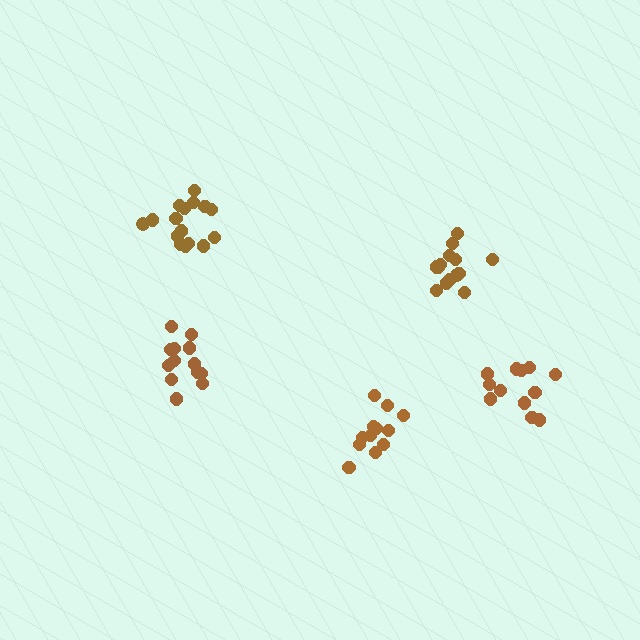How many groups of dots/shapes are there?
There are 5 groups.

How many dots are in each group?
Group 1: 13 dots, Group 2: 12 dots, Group 3: 12 dots, Group 4: 17 dots, Group 5: 14 dots (68 total).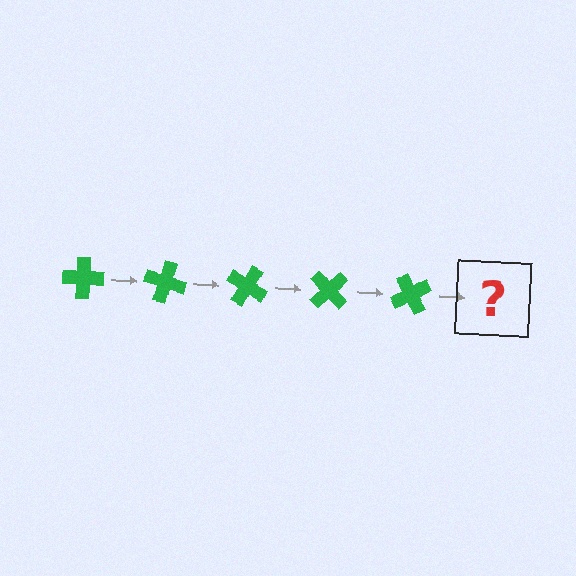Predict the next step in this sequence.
The next step is a green cross rotated 75 degrees.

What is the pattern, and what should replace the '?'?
The pattern is that the cross rotates 15 degrees each step. The '?' should be a green cross rotated 75 degrees.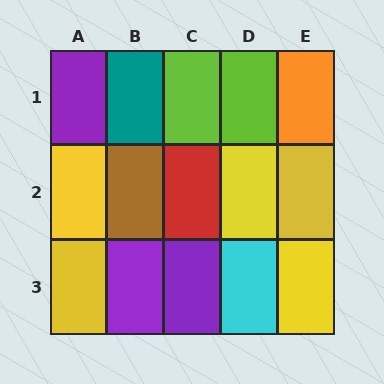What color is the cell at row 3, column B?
Purple.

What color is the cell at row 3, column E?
Yellow.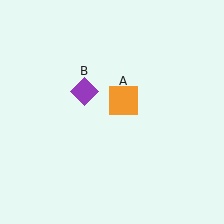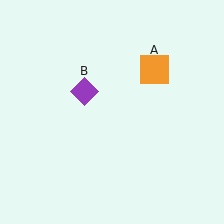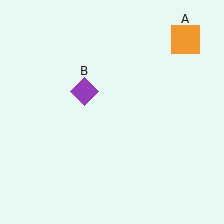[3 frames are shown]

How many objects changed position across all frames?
1 object changed position: orange square (object A).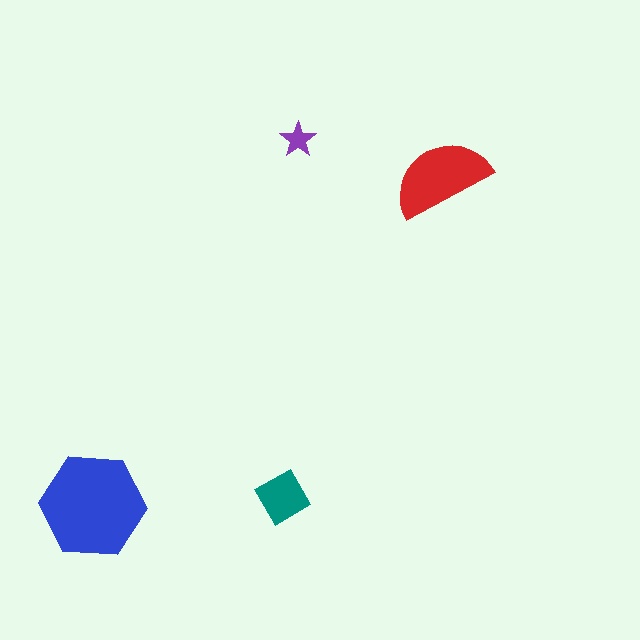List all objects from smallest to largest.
The purple star, the teal diamond, the red semicircle, the blue hexagon.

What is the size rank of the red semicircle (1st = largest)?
2nd.